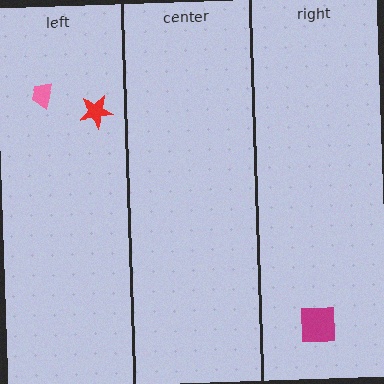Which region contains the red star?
The left region.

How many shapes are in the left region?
2.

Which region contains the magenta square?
The right region.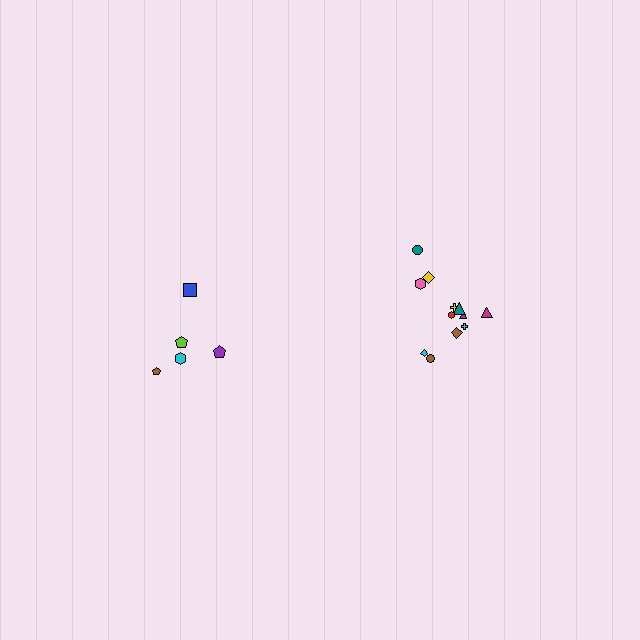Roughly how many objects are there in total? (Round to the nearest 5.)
Roughly 15 objects in total.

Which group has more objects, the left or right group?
The right group.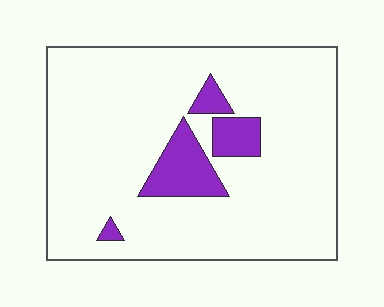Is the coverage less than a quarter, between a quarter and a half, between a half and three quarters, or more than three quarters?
Less than a quarter.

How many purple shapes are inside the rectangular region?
4.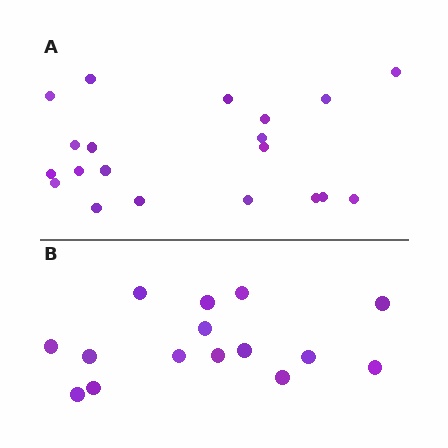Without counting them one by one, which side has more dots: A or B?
Region A (the top region) has more dots.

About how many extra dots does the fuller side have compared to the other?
Region A has about 5 more dots than region B.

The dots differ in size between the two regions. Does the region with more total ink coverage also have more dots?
No. Region B has more total ink coverage because its dots are larger, but region A actually contains more individual dots. Total area can be misleading — the number of items is what matters here.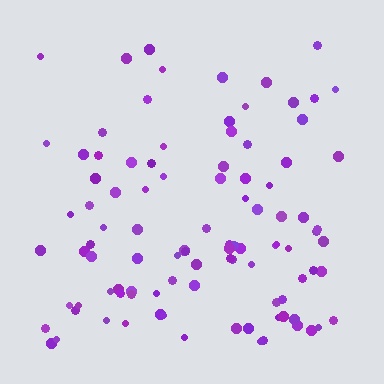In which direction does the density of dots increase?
From top to bottom, with the bottom side densest.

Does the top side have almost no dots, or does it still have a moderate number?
Still a moderate number, just noticeably fewer than the bottom.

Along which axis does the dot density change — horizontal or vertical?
Vertical.